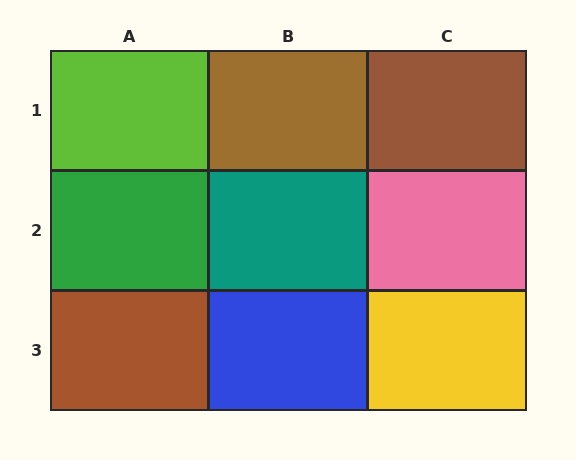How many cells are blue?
1 cell is blue.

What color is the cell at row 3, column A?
Brown.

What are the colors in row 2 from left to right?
Green, teal, pink.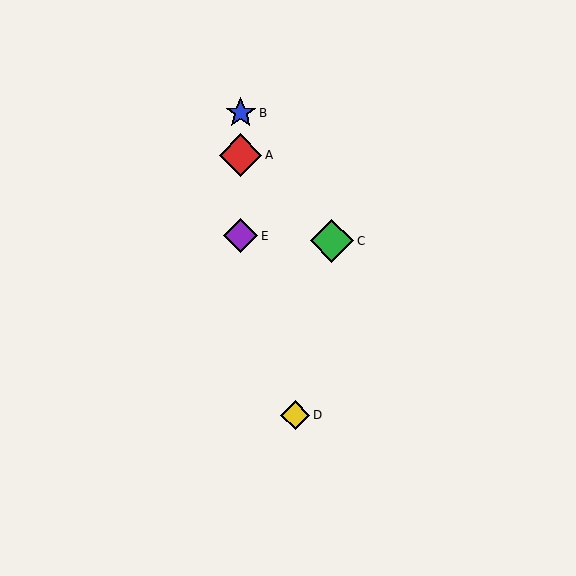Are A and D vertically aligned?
No, A is at x≈241 and D is at x≈295.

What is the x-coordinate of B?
Object B is at x≈241.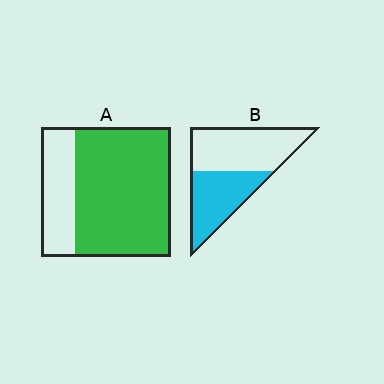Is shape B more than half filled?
No.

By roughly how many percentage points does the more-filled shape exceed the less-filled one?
By roughly 30 percentage points (A over B).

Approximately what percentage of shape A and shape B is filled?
A is approximately 75% and B is approximately 45%.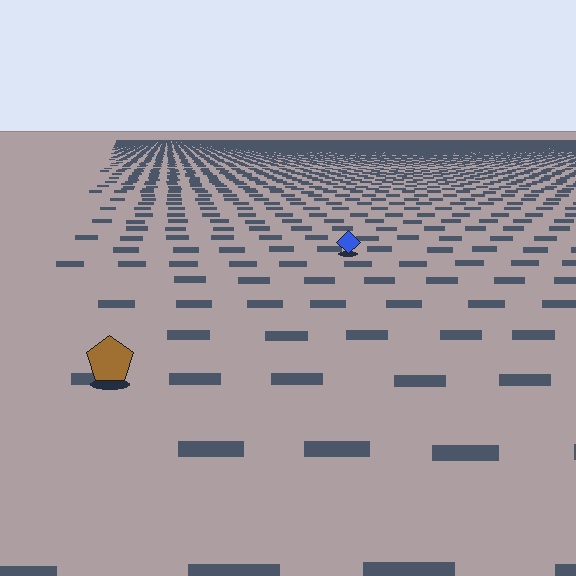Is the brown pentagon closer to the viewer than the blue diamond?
Yes. The brown pentagon is closer — you can tell from the texture gradient: the ground texture is coarser near it.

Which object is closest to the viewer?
The brown pentagon is closest. The texture marks near it are larger and more spread out.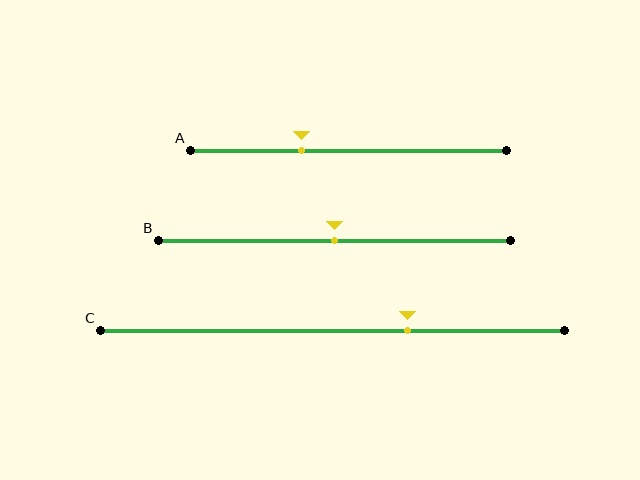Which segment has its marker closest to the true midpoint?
Segment B has its marker closest to the true midpoint.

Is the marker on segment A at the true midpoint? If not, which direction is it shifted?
No, the marker on segment A is shifted to the left by about 15% of the segment length.